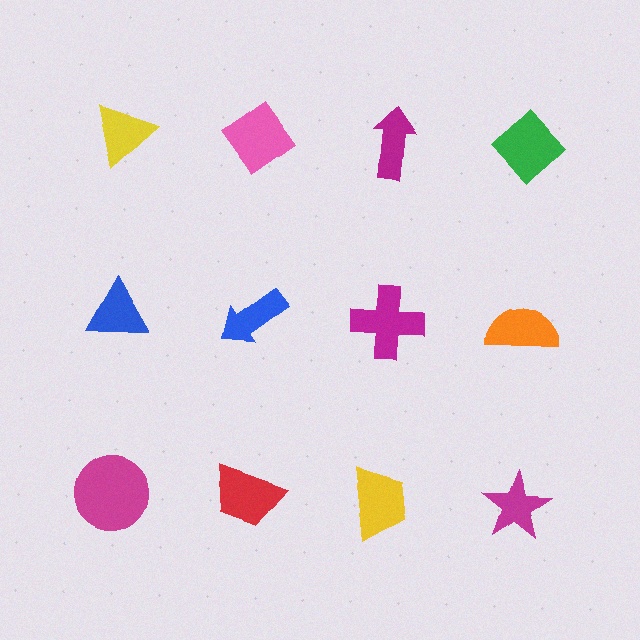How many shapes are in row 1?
4 shapes.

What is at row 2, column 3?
A magenta cross.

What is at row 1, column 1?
A yellow triangle.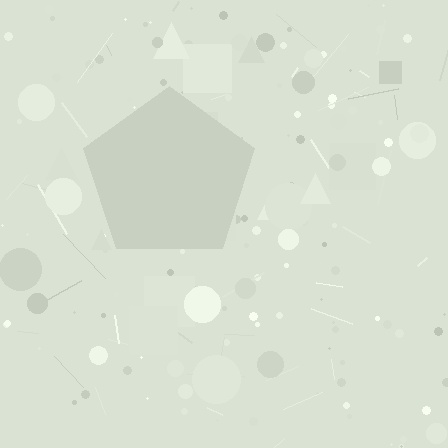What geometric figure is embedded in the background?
A pentagon is embedded in the background.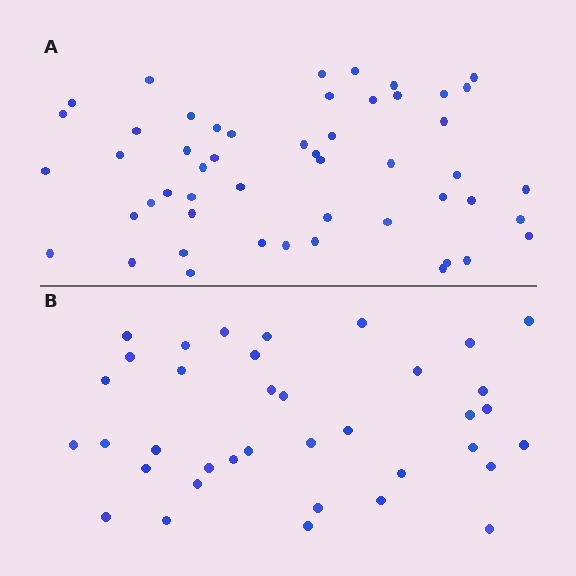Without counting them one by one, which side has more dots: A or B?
Region A (the top region) has more dots.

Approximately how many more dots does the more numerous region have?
Region A has approximately 15 more dots than region B.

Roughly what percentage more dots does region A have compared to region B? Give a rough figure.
About 40% more.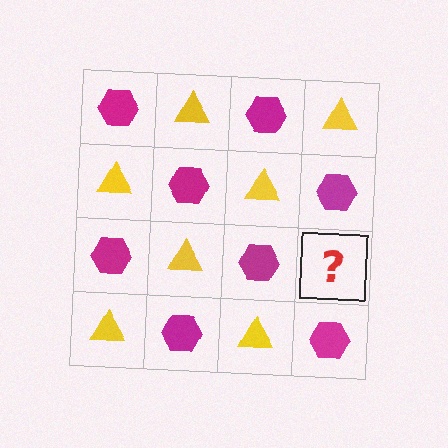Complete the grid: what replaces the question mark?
The question mark should be replaced with a yellow triangle.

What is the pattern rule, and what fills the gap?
The rule is that it alternates magenta hexagon and yellow triangle in a checkerboard pattern. The gap should be filled with a yellow triangle.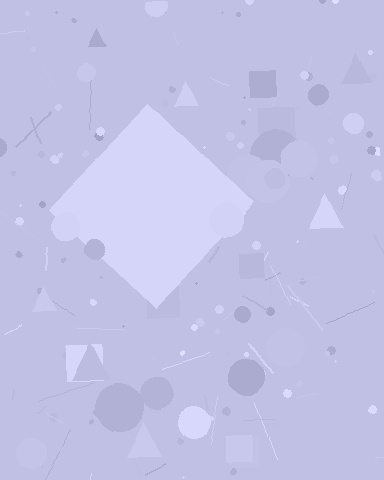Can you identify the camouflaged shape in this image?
The camouflaged shape is a diamond.